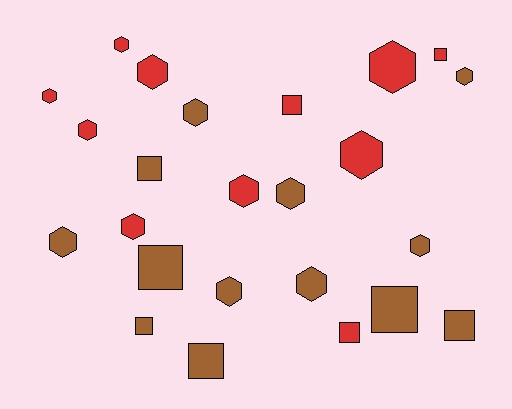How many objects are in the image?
There are 24 objects.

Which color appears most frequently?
Brown, with 13 objects.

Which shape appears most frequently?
Hexagon, with 15 objects.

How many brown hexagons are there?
There are 7 brown hexagons.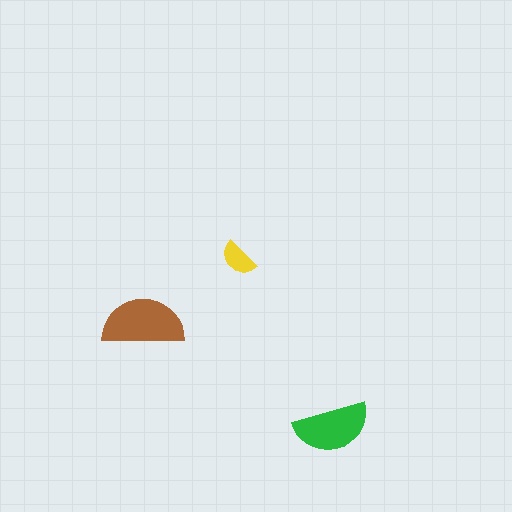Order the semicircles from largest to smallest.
the brown one, the green one, the yellow one.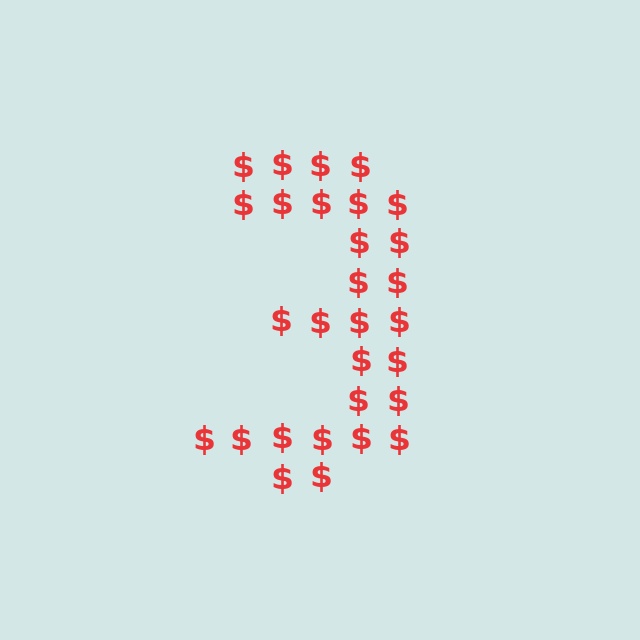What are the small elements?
The small elements are dollar signs.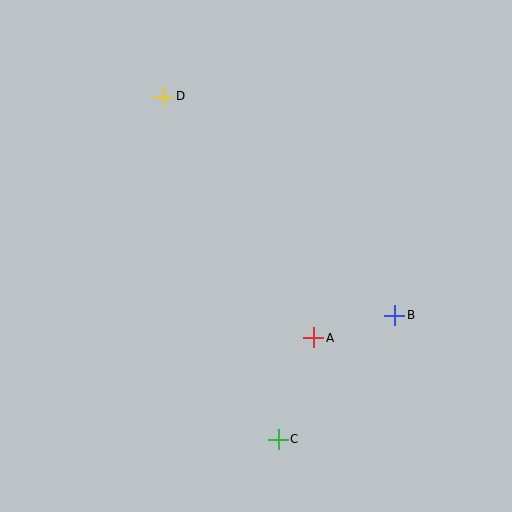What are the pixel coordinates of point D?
Point D is at (164, 96).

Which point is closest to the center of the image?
Point A at (314, 338) is closest to the center.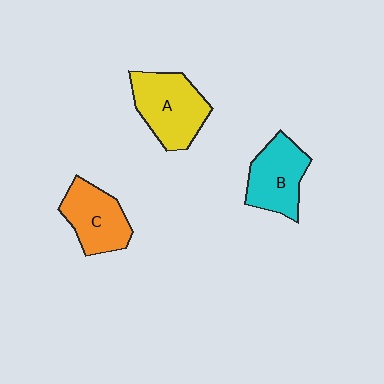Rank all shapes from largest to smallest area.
From largest to smallest: A (yellow), B (cyan), C (orange).